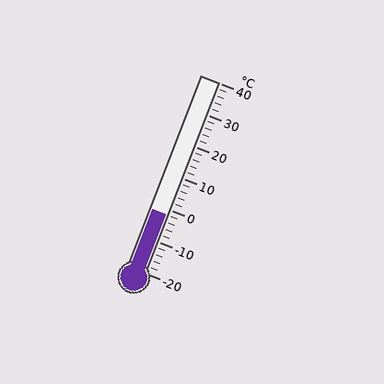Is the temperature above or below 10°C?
The temperature is below 10°C.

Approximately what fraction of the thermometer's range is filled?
The thermometer is filled to approximately 30% of its range.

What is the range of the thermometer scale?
The thermometer scale ranges from -20°C to 40°C.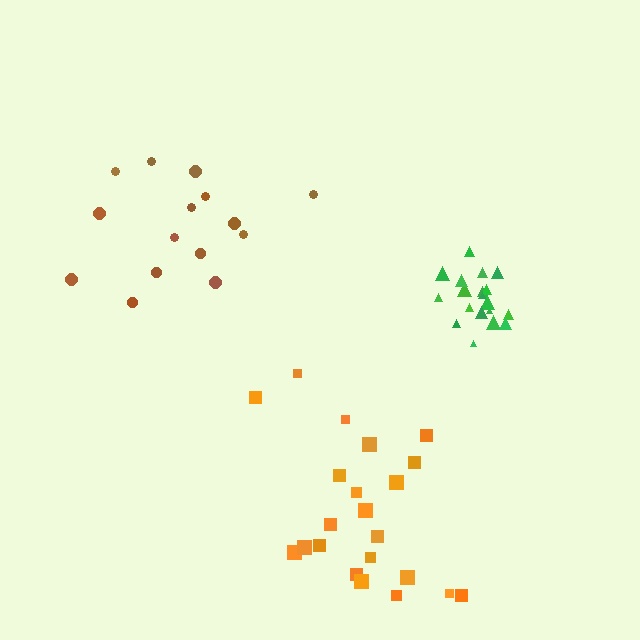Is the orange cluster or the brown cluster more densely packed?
Brown.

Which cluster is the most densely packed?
Green.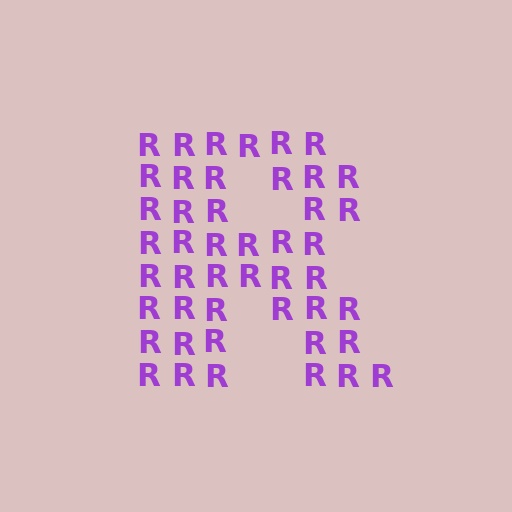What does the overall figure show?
The overall figure shows the letter R.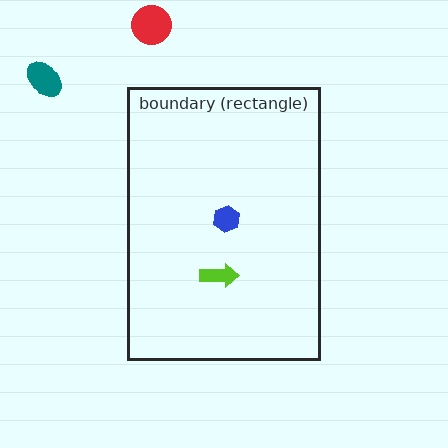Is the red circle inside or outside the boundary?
Outside.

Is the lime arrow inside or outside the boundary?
Inside.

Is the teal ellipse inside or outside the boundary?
Outside.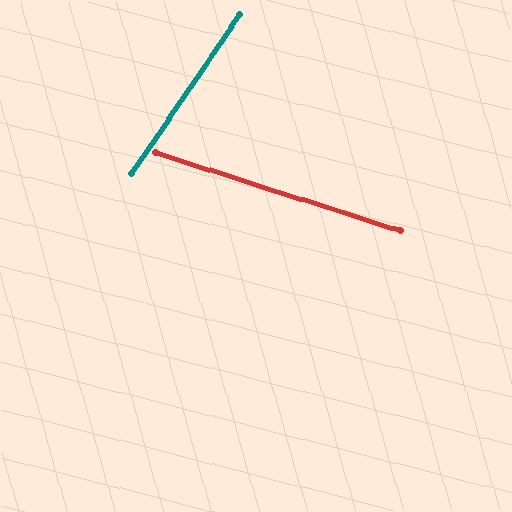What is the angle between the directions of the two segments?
Approximately 74 degrees.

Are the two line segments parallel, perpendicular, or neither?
Neither parallel nor perpendicular — they differ by about 74°.